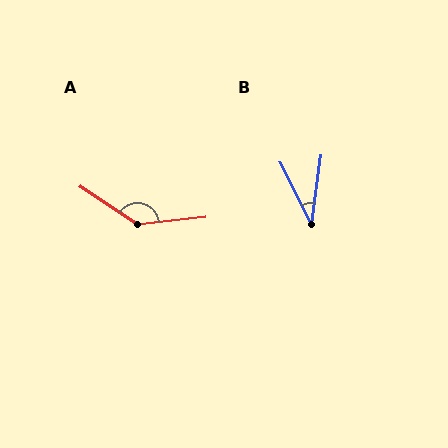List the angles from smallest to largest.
B (34°), A (140°).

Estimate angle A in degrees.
Approximately 140 degrees.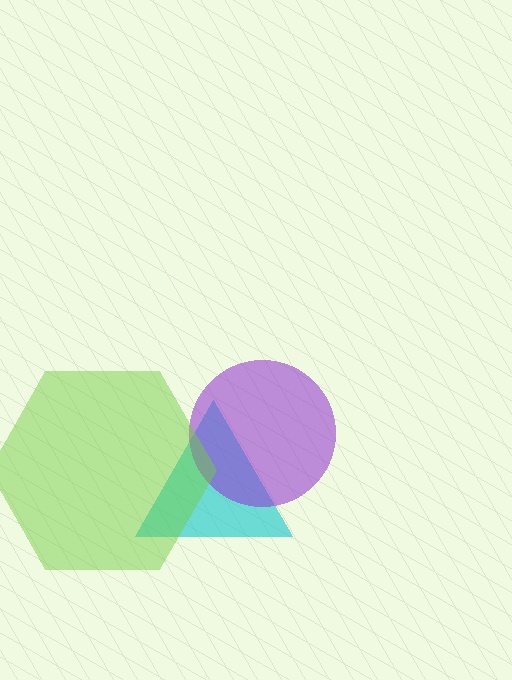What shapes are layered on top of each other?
The layered shapes are: a cyan triangle, a purple circle, a lime hexagon.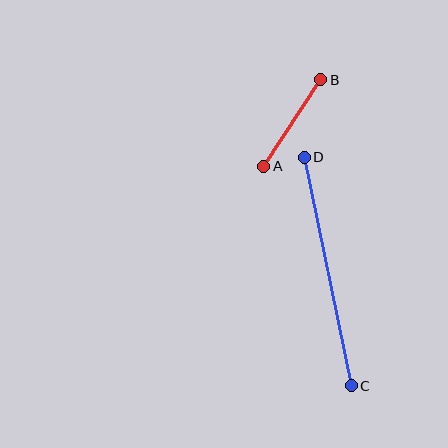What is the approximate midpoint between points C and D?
The midpoint is at approximately (328, 271) pixels.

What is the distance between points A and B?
The distance is approximately 104 pixels.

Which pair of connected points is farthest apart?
Points C and D are farthest apart.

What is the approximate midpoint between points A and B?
The midpoint is at approximately (292, 123) pixels.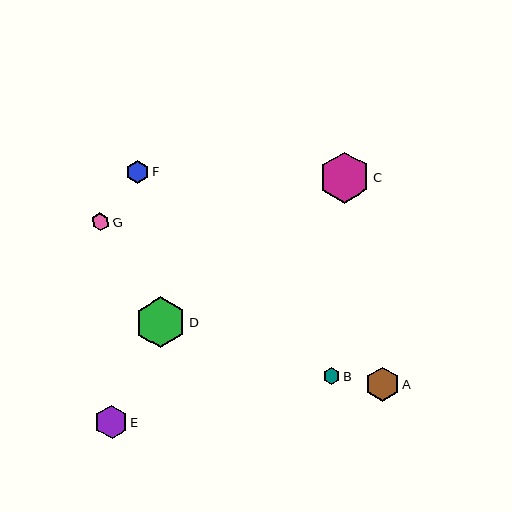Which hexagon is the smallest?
Hexagon B is the smallest with a size of approximately 17 pixels.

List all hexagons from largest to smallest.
From largest to smallest: C, D, A, E, F, G, B.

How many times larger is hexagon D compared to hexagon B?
Hexagon D is approximately 3.0 times the size of hexagon B.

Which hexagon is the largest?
Hexagon C is the largest with a size of approximately 51 pixels.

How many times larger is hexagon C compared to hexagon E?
Hexagon C is approximately 1.6 times the size of hexagon E.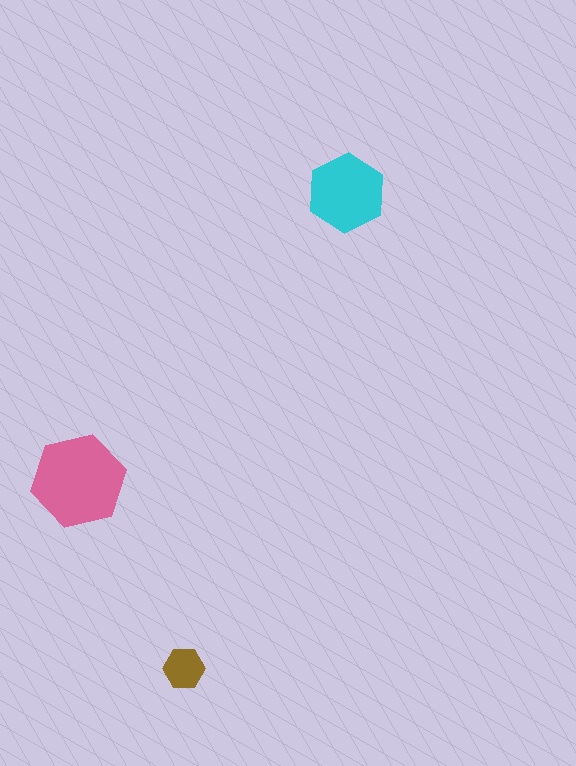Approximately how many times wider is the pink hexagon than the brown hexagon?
About 2.5 times wider.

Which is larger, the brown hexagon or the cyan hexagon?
The cyan one.